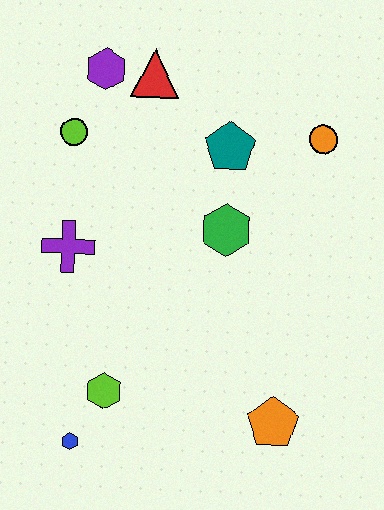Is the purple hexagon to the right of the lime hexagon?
No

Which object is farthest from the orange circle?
The blue hexagon is farthest from the orange circle.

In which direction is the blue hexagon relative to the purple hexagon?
The blue hexagon is below the purple hexagon.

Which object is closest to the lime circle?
The purple hexagon is closest to the lime circle.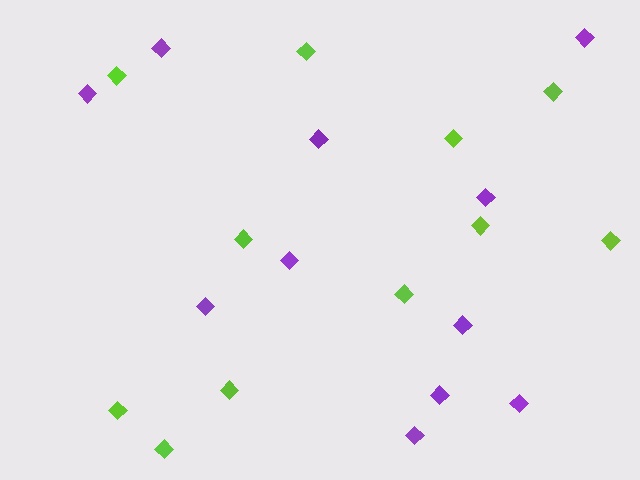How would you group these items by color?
There are 2 groups: one group of lime diamonds (11) and one group of purple diamonds (11).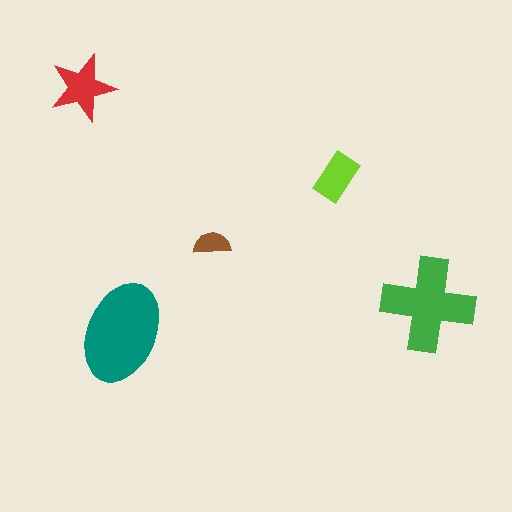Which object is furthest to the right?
The green cross is rightmost.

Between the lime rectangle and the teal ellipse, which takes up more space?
The teal ellipse.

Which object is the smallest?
The brown semicircle.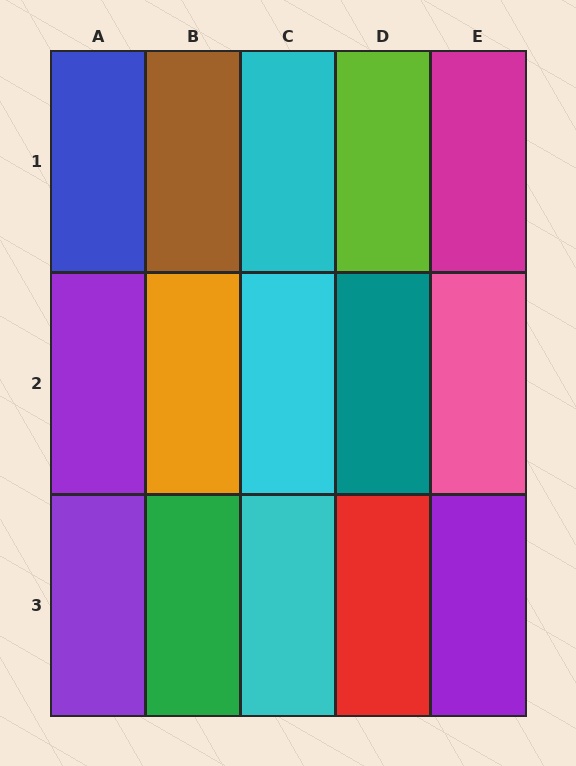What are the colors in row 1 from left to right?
Blue, brown, cyan, lime, magenta.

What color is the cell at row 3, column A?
Purple.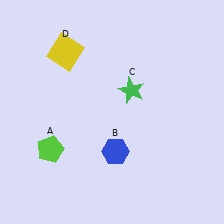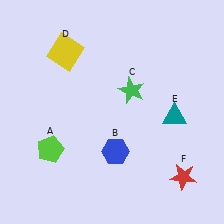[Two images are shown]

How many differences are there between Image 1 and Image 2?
There are 2 differences between the two images.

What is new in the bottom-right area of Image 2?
A red star (F) was added in the bottom-right area of Image 2.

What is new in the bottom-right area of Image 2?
A teal triangle (E) was added in the bottom-right area of Image 2.